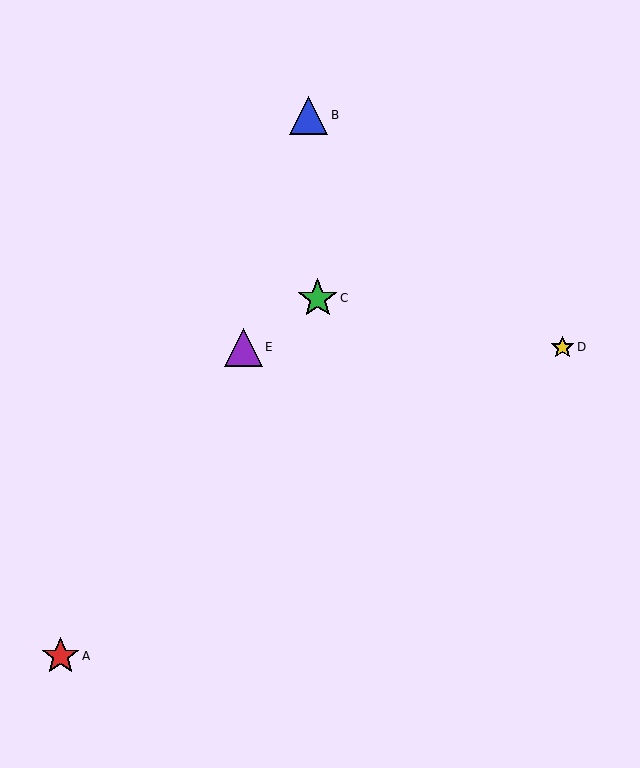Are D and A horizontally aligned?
No, D is at y≈347 and A is at y≈656.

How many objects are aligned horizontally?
2 objects (D, E) are aligned horizontally.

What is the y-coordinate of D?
Object D is at y≈347.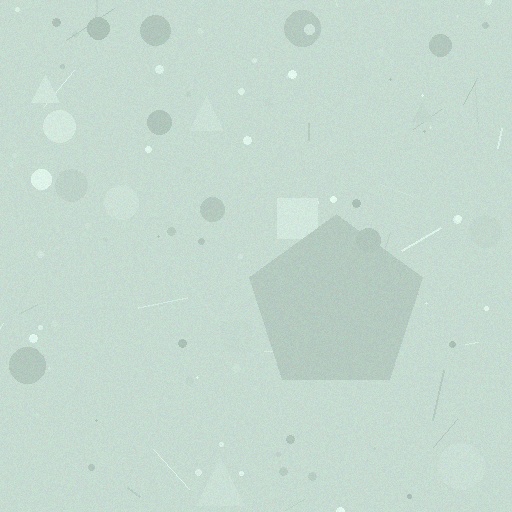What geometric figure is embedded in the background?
A pentagon is embedded in the background.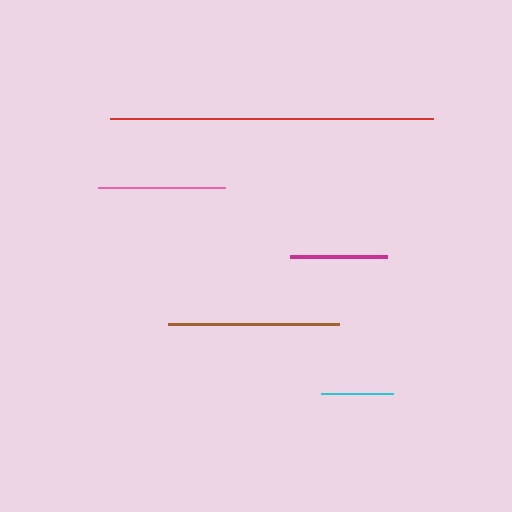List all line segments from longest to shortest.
From longest to shortest: red, brown, pink, magenta, cyan.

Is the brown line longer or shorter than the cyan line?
The brown line is longer than the cyan line.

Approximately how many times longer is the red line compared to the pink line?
The red line is approximately 2.5 times the length of the pink line.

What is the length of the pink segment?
The pink segment is approximately 127 pixels long.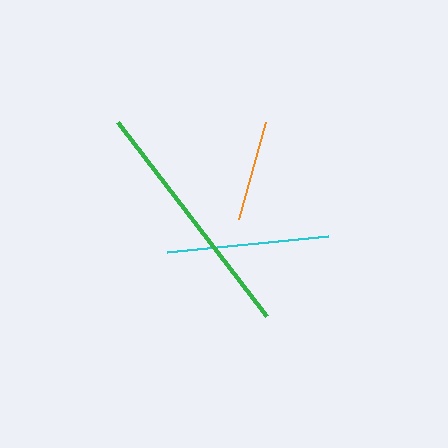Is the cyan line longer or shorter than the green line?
The green line is longer than the cyan line.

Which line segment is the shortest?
The orange line is the shortest at approximately 100 pixels.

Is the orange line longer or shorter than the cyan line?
The cyan line is longer than the orange line.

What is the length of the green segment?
The green segment is approximately 244 pixels long.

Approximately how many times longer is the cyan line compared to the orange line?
The cyan line is approximately 1.6 times the length of the orange line.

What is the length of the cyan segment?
The cyan segment is approximately 161 pixels long.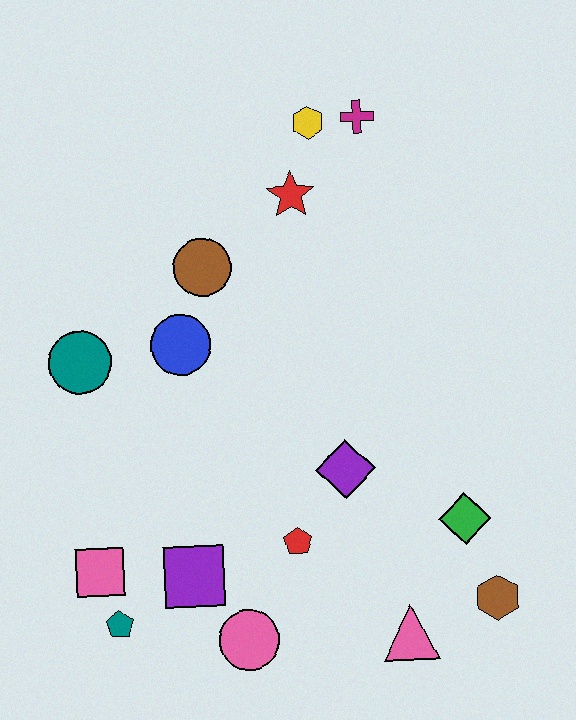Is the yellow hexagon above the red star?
Yes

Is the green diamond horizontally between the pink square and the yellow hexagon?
No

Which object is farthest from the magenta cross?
The teal pentagon is farthest from the magenta cross.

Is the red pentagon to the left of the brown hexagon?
Yes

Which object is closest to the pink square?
The teal pentagon is closest to the pink square.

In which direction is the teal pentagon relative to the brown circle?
The teal pentagon is below the brown circle.